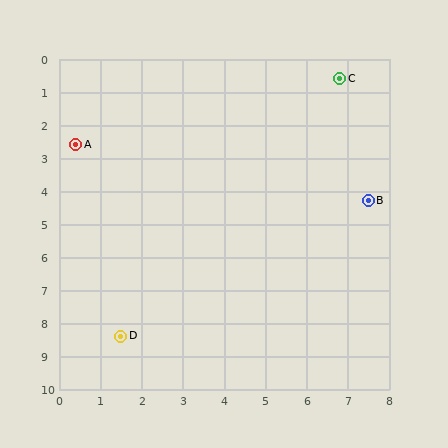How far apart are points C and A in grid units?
Points C and A are about 6.7 grid units apart.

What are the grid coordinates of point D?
Point D is at approximately (1.5, 8.4).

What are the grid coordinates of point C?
Point C is at approximately (6.8, 0.6).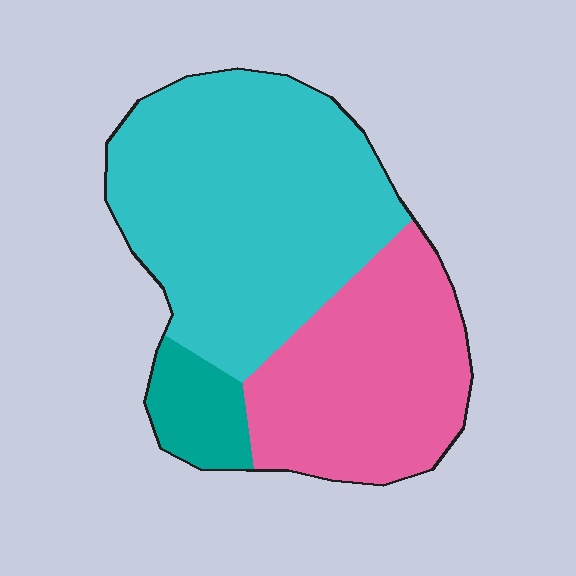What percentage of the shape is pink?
Pink covers 36% of the shape.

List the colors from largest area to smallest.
From largest to smallest: cyan, pink, teal.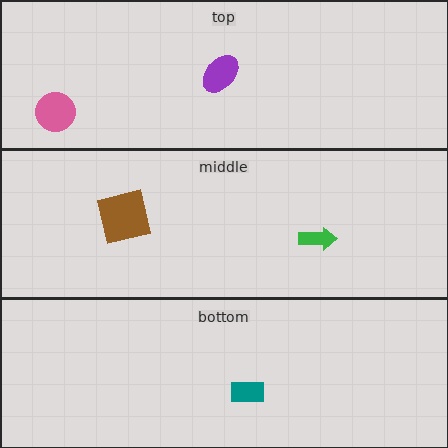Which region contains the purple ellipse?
The top region.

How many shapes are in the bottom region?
1.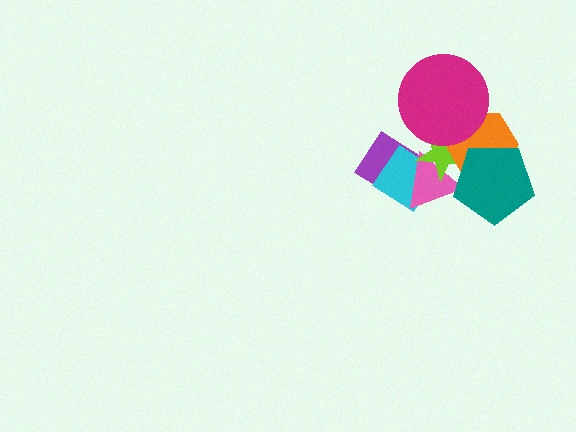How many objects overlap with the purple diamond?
3 objects overlap with the purple diamond.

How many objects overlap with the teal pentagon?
3 objects overlap with the teal pentagon.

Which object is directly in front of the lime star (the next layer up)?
The orange hexagon is directly in front of the lime star.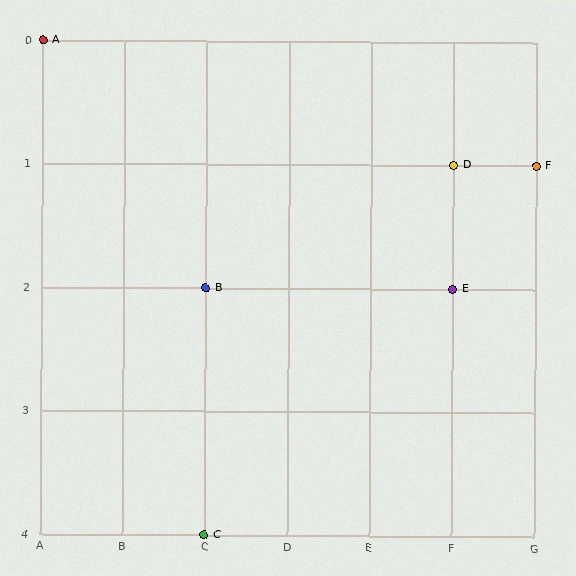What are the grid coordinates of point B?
Point B is at grid coordinates (C, 2).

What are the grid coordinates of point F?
Point F is at grid coordinates (G, 1).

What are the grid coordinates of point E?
Point E is at grid coordinates (F, 2).